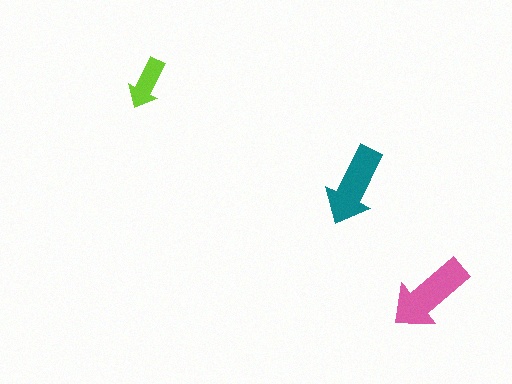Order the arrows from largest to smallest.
the pink one, the teal one, the lime one.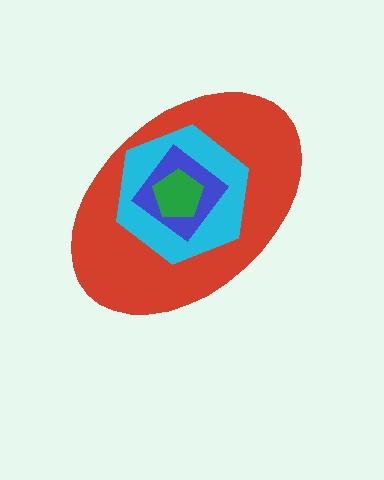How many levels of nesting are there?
4.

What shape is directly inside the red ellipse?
The cyan hexagon.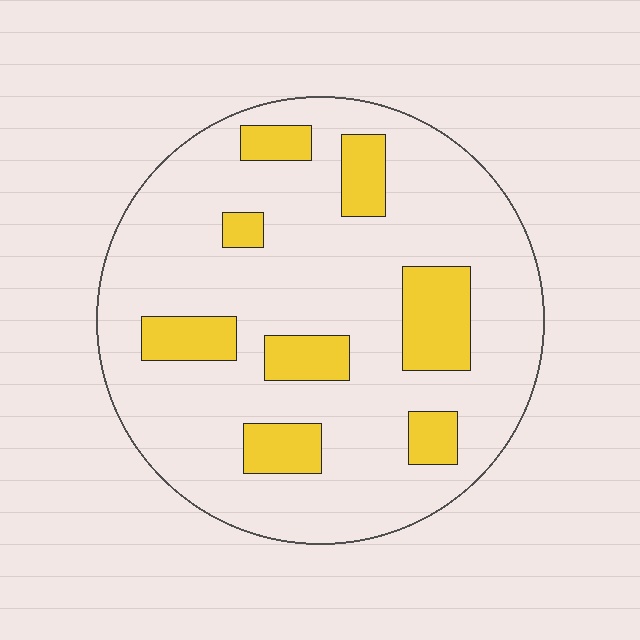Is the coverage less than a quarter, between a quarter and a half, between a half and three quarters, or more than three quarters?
Less than a quarter.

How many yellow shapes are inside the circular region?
8.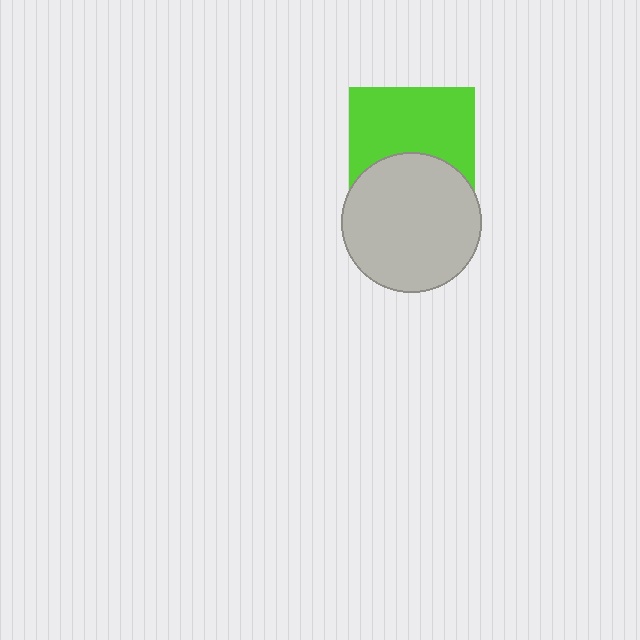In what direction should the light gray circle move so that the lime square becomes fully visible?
The light gray circle should move down. That is the shortest direction to clear the overlap and leave the lime square fully visible.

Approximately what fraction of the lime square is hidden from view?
Roughly 40% of the lime square is hidden behind the light gray circle.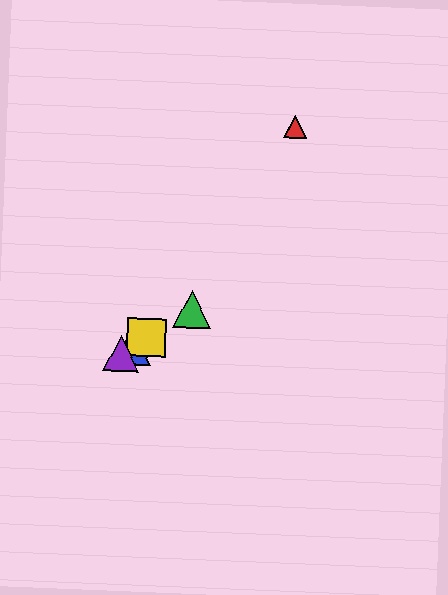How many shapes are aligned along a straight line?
4 shapes (the blue triangle, the green triangle, the yellow square, the purple triangle) are aligned along a straight line.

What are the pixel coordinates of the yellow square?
The yellow square is at (146, 338).